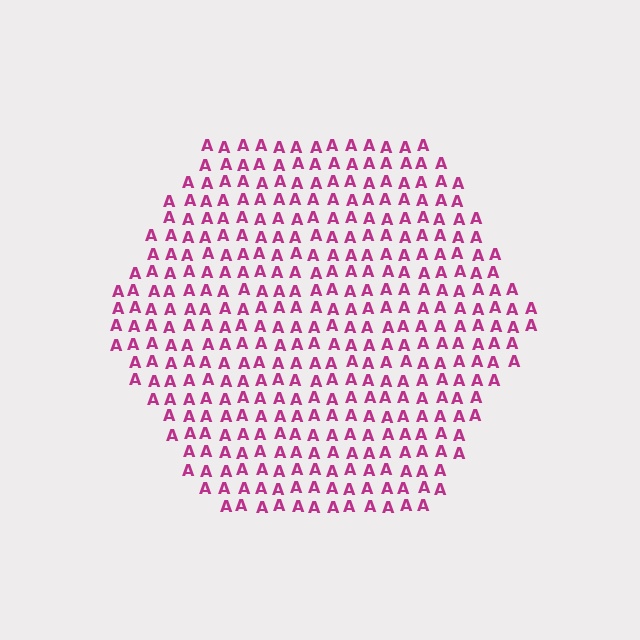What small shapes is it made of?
It is made of small letter A's.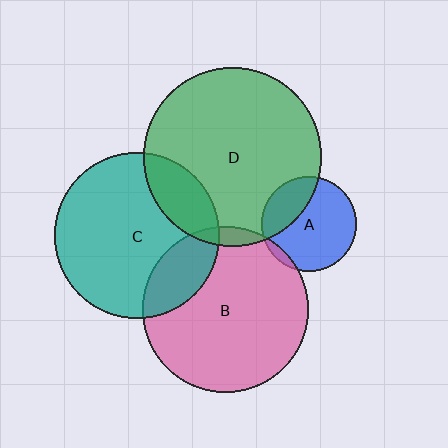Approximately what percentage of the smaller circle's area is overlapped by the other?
Approximately 20%.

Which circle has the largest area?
Circle D (green).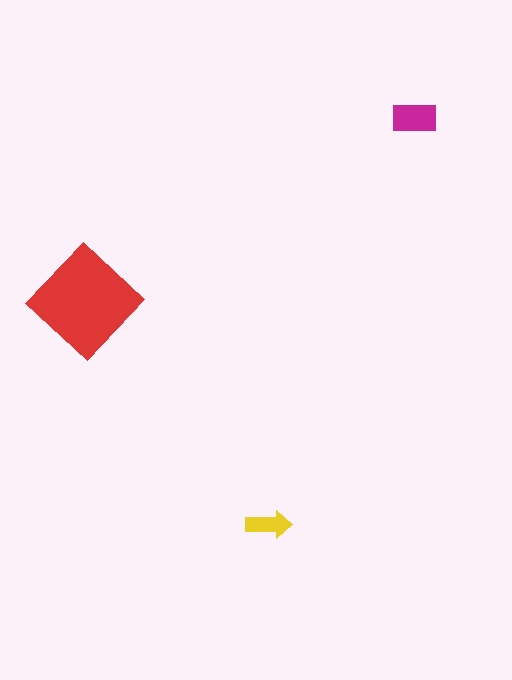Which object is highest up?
The magenta rectangle is topmost.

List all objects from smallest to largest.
The yellow arrow, the magenta rectangle, the red diamond.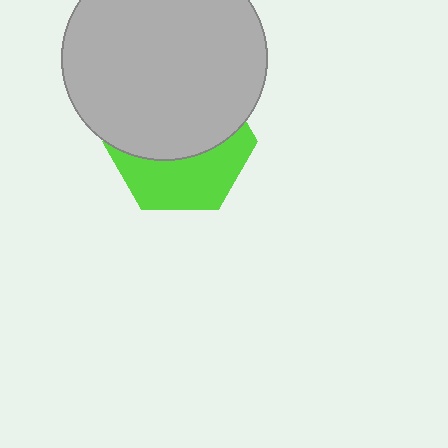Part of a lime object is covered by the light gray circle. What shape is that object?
It is a hexagon.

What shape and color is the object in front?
The object in front is a light gray circle.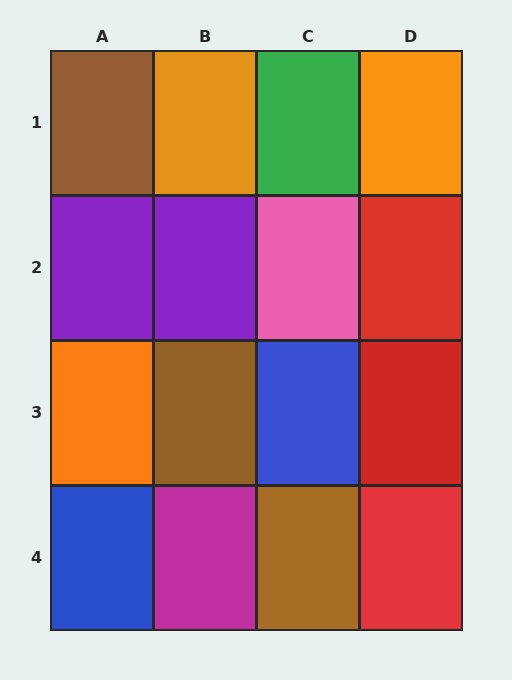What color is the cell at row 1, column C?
Green.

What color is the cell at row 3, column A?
Orange.